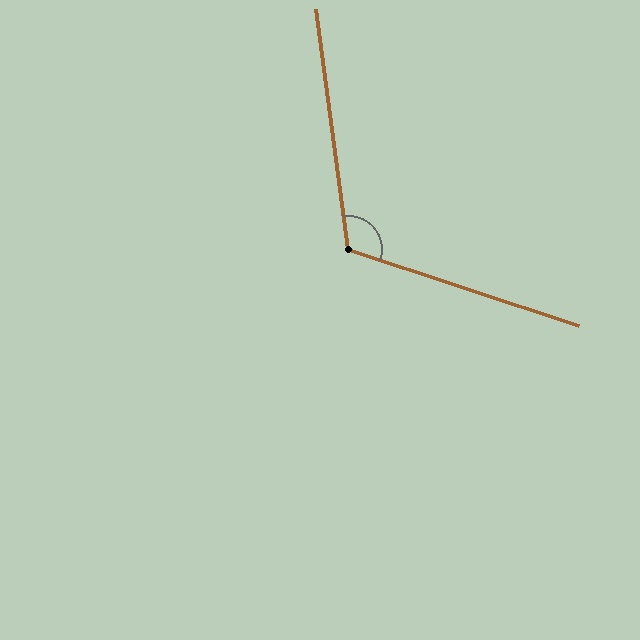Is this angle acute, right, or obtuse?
It is obtuse.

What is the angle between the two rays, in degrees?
Approximately 116 degrees.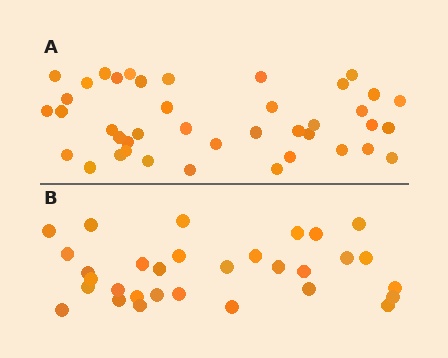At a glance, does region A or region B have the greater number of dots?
Region A (the top region) has more dots.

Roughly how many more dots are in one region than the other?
Region A has roughly 10 or so more dots than region B.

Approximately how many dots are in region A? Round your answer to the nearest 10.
About 40 dots. (The exact count is 41, which rounds to 40.)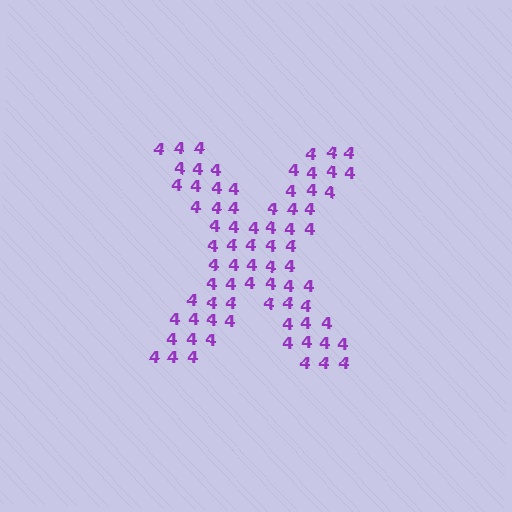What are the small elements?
The small elements are digit 4's.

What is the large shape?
The large shape is the letter X.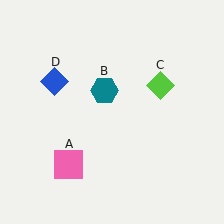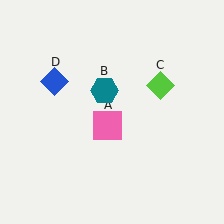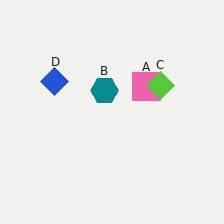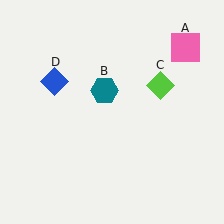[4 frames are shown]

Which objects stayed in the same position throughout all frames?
Teal hexagon (object B) and lime diamond (object C) and blue diamond (object D) remained stationary.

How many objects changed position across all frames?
1 object changed position: pink square (object A).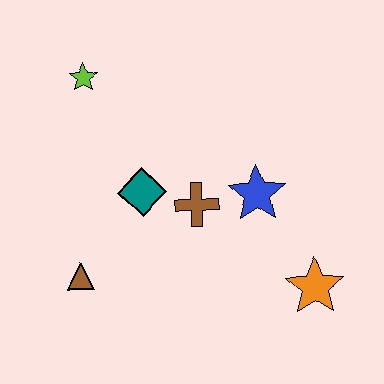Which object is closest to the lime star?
The teal diamond is closest to the lime star.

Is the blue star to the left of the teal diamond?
No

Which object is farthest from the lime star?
The orange star is farthest from the lime star.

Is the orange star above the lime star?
No